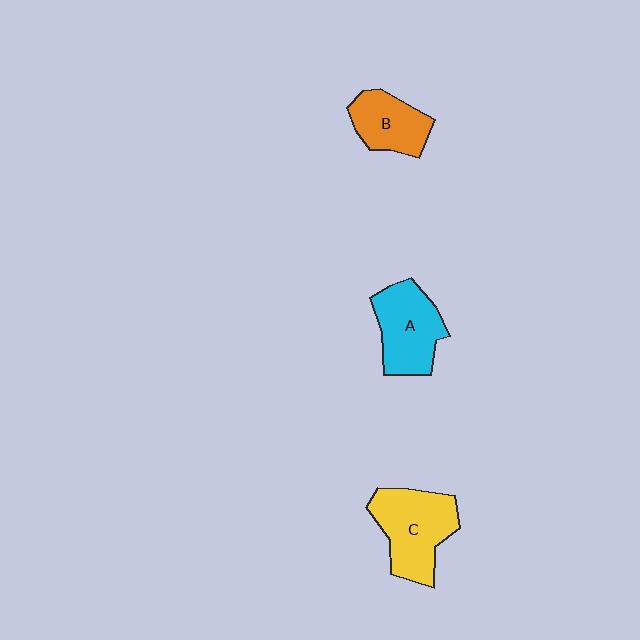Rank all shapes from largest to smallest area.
From largest to smallest: C (yellow), A (cyan), B (orange).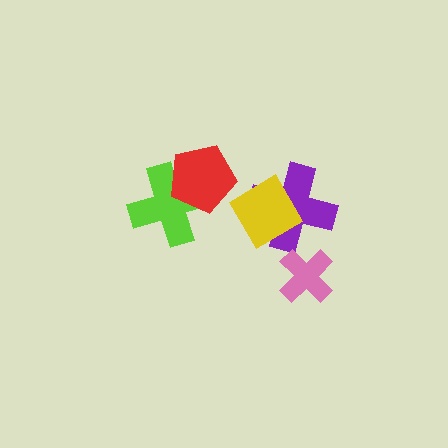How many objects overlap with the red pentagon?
1 object overlaps with the red pentagon.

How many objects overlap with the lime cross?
1 object overlaps with the lime cross.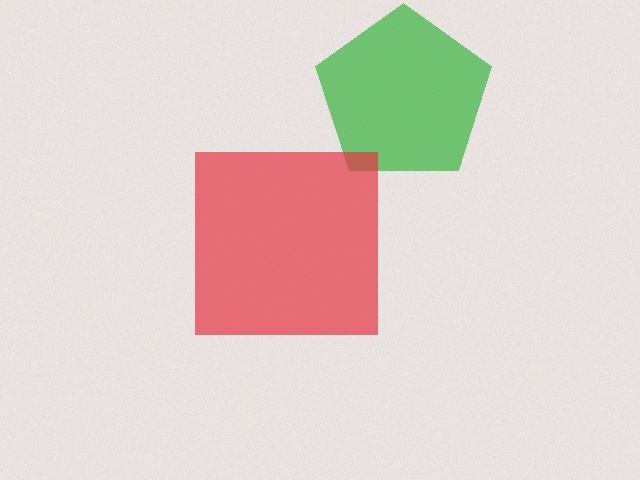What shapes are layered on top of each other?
The layered shapes are: a green pentagon, a red square.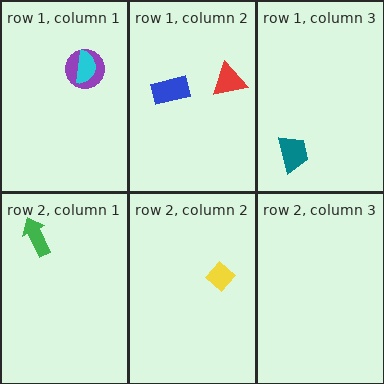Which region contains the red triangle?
The row 1, column 2 region.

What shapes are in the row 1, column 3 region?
The teal trapezoid.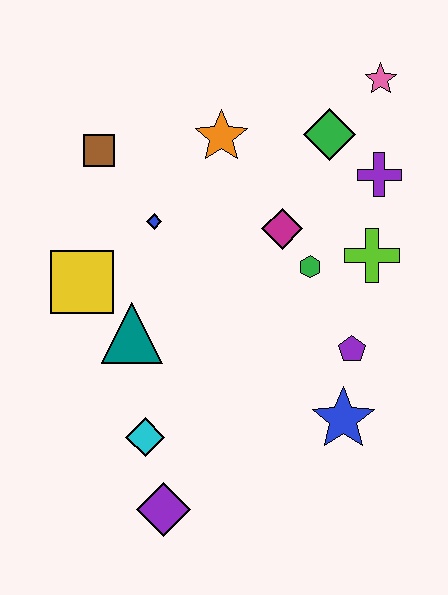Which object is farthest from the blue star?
The brown square is farthest from the blue star.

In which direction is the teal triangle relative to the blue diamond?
The teal triangle is below the blue diamond.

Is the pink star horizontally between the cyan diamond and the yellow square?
No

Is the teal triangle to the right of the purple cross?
No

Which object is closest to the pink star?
The green diamond is closest to the pink star.